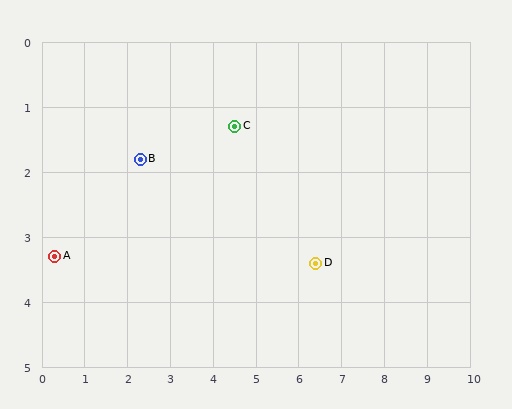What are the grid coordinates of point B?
Point B is at approximately (2.3, 1.8).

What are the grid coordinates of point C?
Point C is at approximately (4.5, 1.3).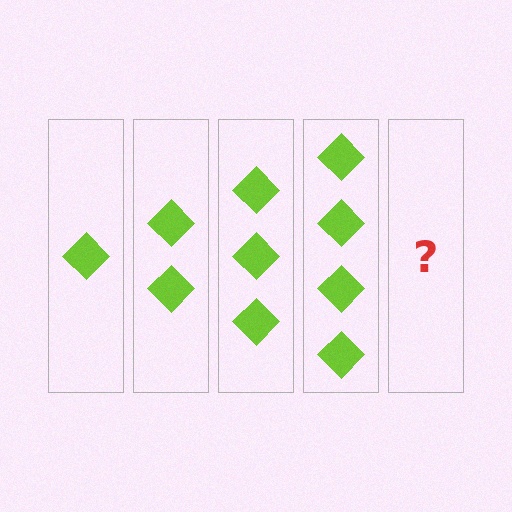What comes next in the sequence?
The next element should be 5 diamonds.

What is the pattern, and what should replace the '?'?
The pattern is that each step adds one more diamond. The '?' should be 5 diamonds.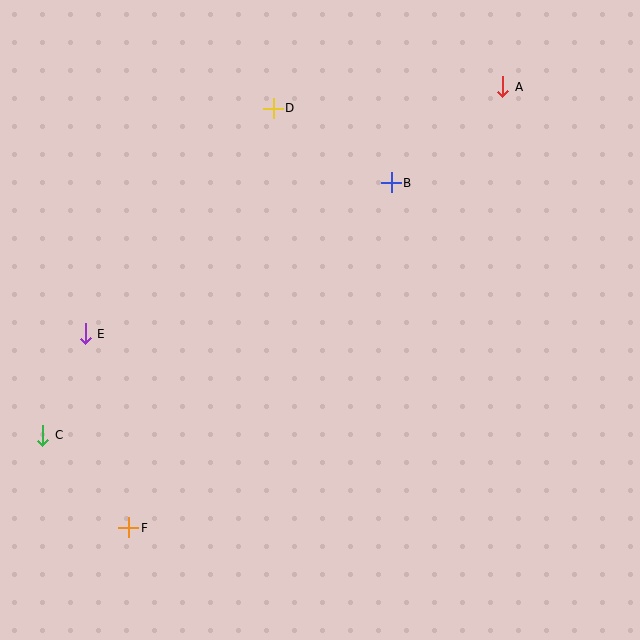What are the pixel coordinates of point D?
Point D is at (273, 108).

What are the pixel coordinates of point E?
Point E is at (85, 334).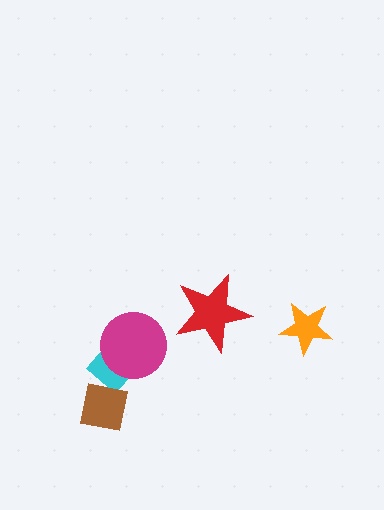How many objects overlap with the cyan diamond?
2 objects overlap with the cyan diamond.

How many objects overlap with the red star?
0 objects overlap with the red star.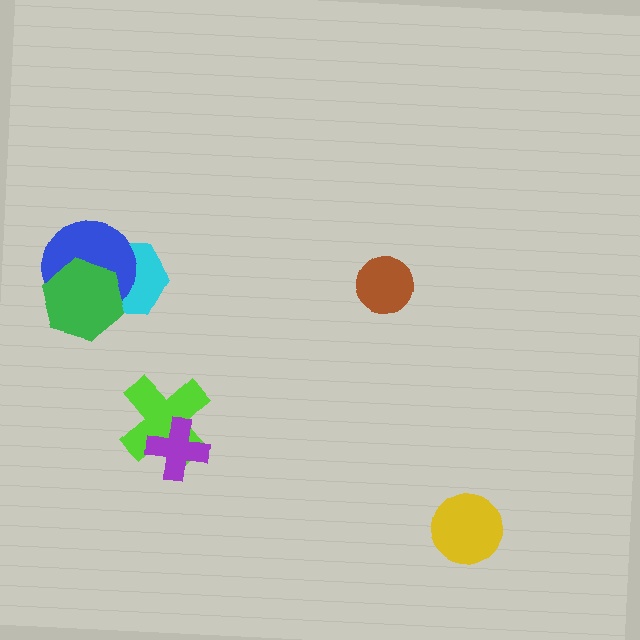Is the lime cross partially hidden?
Yes, it is partially covered by another shape.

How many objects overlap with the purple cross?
1 object overlaps with the purple cross.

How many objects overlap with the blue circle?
2 objects overlap with the blue circle.